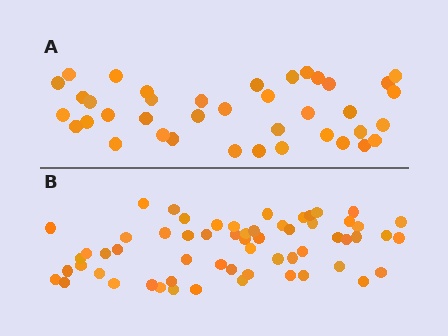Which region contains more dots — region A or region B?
Region B (the bottom region) has more dots.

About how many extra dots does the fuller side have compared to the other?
Region B has approximately 20 more dots than region A.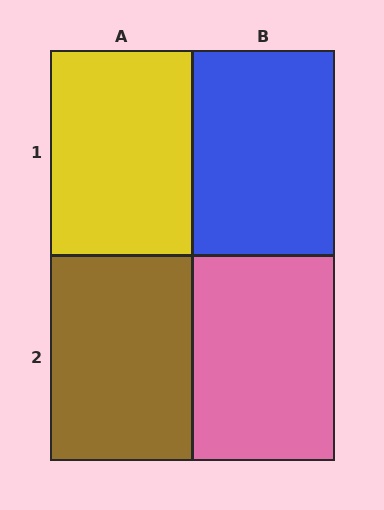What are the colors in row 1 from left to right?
Yellow, blue.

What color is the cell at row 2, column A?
Brown.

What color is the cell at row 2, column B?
Pink.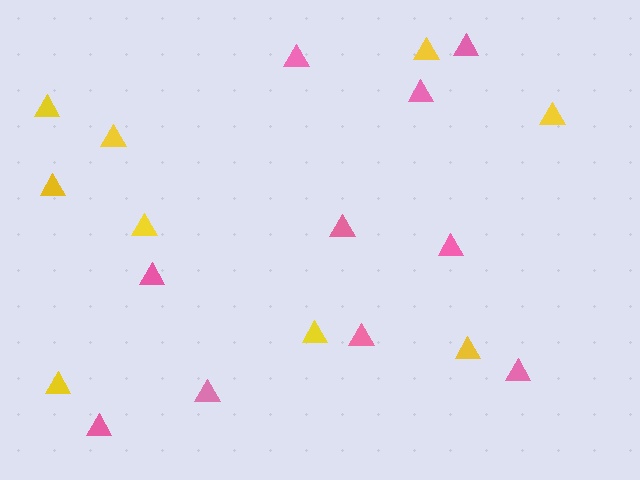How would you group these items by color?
There are 2 groups: one group of pink triangles (10) and one group of yellow triangles (9).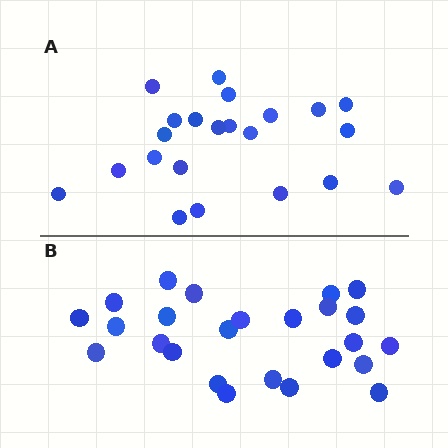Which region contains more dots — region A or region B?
Region B (the bottom region) has more dots.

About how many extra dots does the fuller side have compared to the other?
Region B has just a few more — roughly 2 or 3 more dots than region A.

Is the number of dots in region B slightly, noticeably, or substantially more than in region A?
Region B has only slightly more — the two regions are fairly close. The ratio is roughly 1.1 to 1.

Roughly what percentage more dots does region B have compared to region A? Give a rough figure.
About 15% more.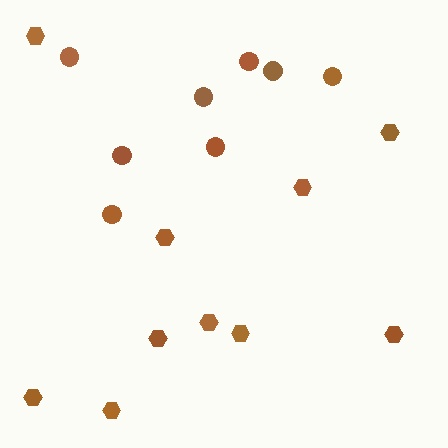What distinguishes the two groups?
There are 2 groups: one group of hexagons (10) and one group of circles (8).